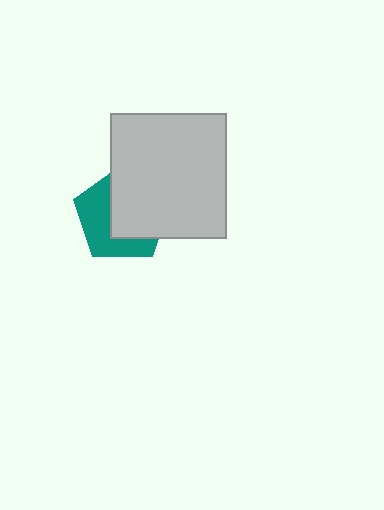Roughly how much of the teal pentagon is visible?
A small part of it is visible (roughly 45%).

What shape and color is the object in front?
The object in front is a light gray rectangle.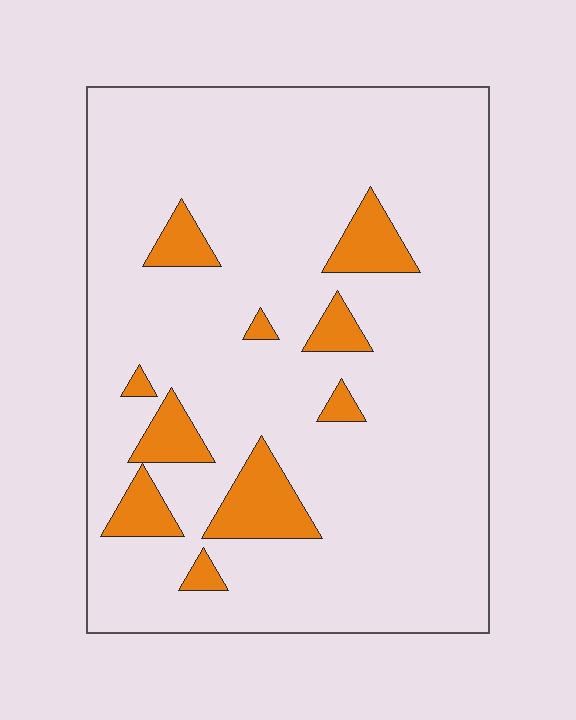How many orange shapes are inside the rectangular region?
10.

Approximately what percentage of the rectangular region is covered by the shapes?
Approximately 10%.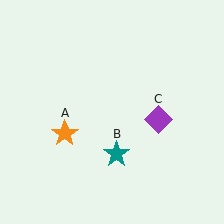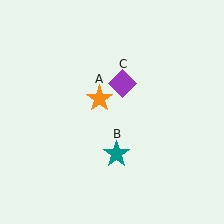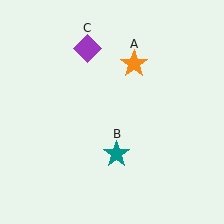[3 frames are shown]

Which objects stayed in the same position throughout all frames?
Teal star (object B) remained stationary.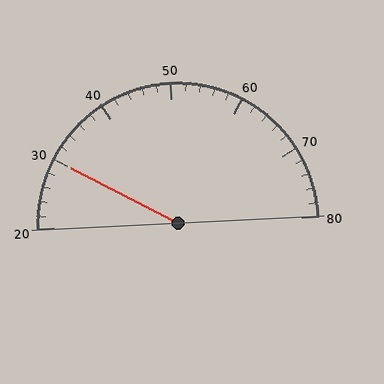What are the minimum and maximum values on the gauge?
The gauge ranges from 20 to 80.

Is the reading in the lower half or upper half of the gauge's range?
The reading is in the lower half of the range (20 to 80).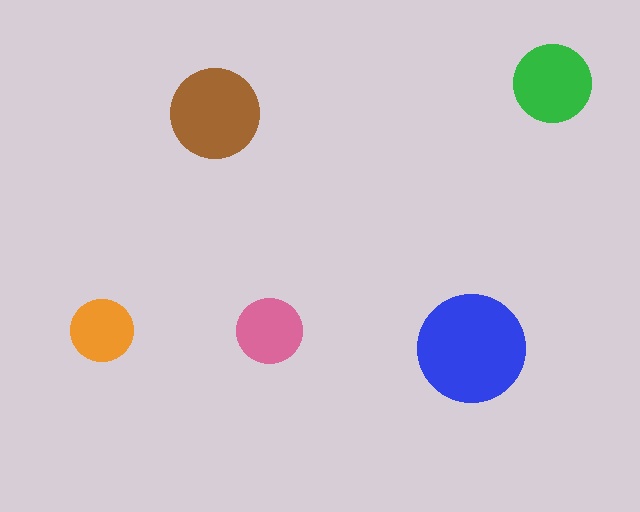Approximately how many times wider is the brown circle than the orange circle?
About 1.5 times wider.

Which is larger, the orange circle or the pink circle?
The pink one.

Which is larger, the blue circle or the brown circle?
The blue one.